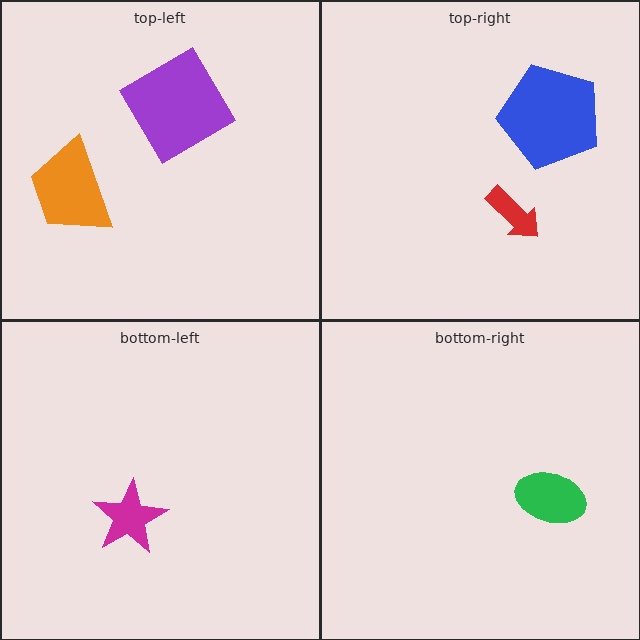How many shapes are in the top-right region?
2.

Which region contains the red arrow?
The top-right region.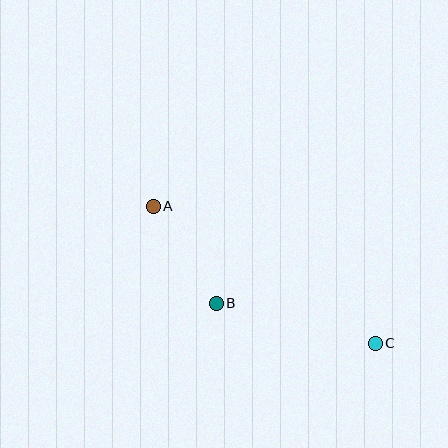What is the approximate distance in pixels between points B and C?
The distance between B and C is approximately 164 pixels.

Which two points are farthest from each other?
Points A and C are farthest from each other.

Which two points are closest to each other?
Points A and B are closest to each other.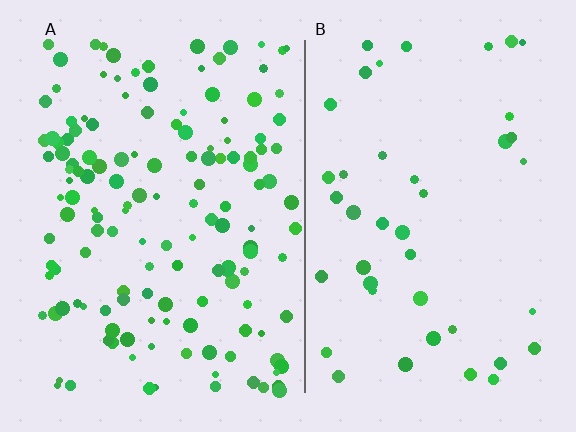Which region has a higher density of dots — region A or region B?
A (the left).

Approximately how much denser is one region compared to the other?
Approximately 3.3× — region A over region B.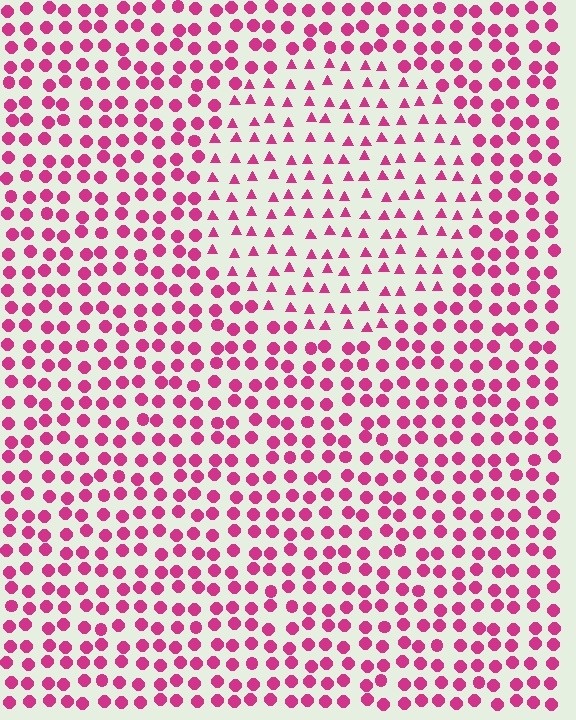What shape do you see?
I see a circle.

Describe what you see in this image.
The image is filled with small magenta elements arranged in a uniform grid. A circle-shaped region contains triangles, while the surrounding area contains circles. The boundary is defined purely by the change in element shape.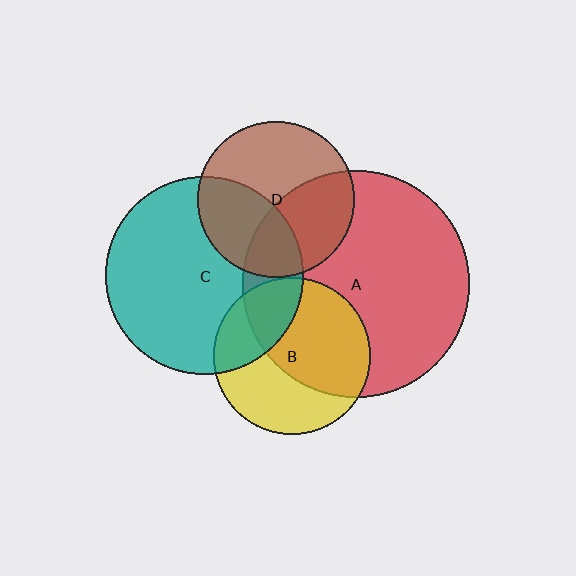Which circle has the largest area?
Circle A (red).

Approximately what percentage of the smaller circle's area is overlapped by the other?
Approximately 35%.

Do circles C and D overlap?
Yes.